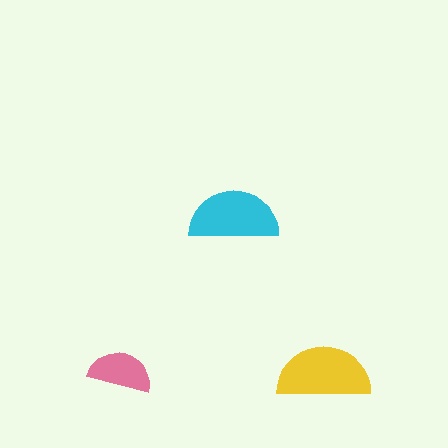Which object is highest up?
The cyan semicircle is topmost.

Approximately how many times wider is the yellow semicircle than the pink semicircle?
About 1.5 times wider.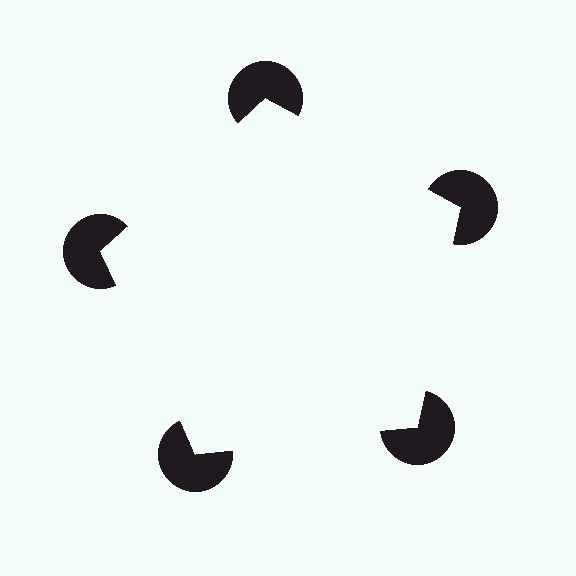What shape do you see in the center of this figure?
An illusory pentagon — its edges are inferred from the aligned wedge cuts in the pac-man discs, not physically drawn.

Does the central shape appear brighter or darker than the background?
It typically appears slightly brighter than the background, even though no actual brightness change is drawn.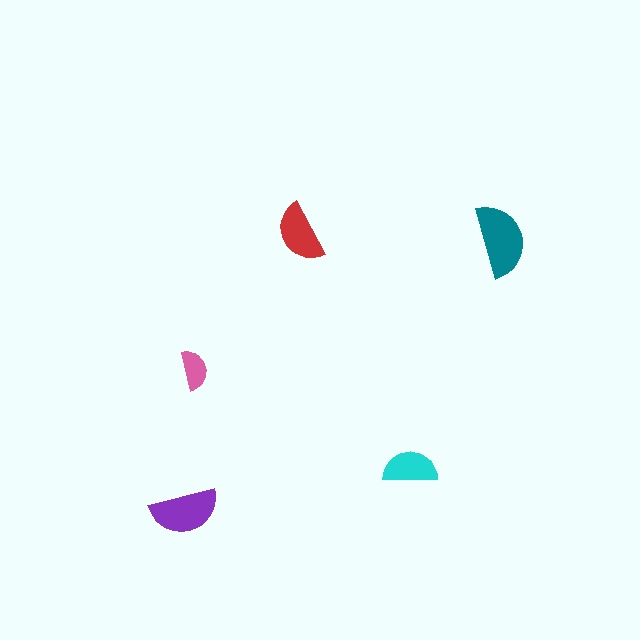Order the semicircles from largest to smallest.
the teal one, the purple one, the red one, the cyan one, the pink one.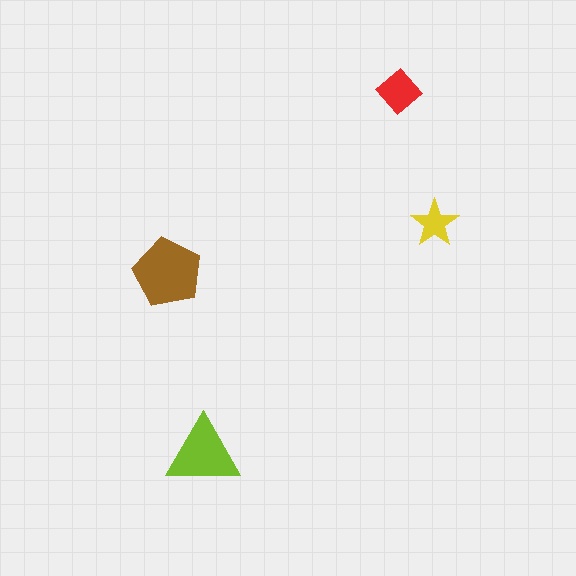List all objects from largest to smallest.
The brown pentagon, the lime triangle, the red diamond, the yellow star.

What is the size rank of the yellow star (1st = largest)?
4th.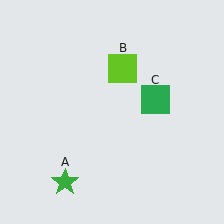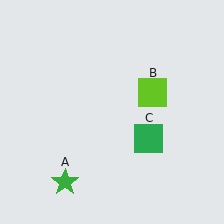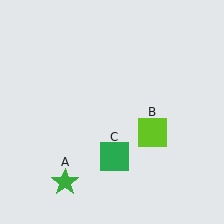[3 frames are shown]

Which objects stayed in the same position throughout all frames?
Green star (object A) remained stationary.